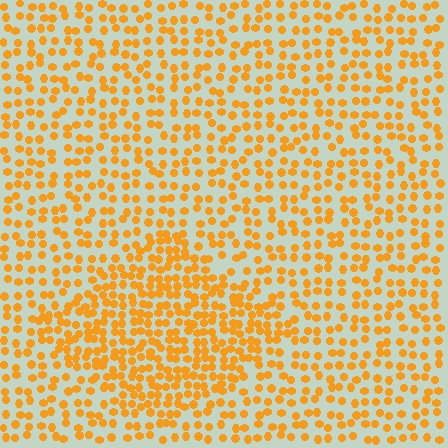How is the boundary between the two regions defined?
The boundary is defined by a change in element density (approximately 1.7x ratio). All elements are the same color, size, and shape.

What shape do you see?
I see a diamond.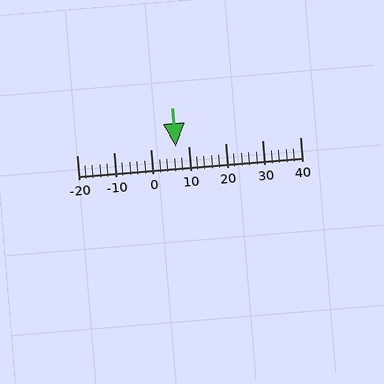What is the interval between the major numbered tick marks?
The major tick marks are spaced 10 units apart.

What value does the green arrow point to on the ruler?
The green arrow points to approximately 7.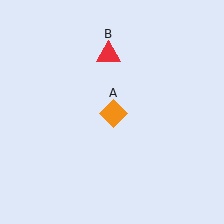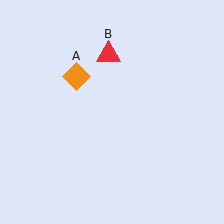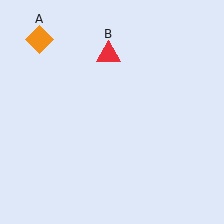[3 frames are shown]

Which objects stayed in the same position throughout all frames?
Red triangle (object B) remained stationary.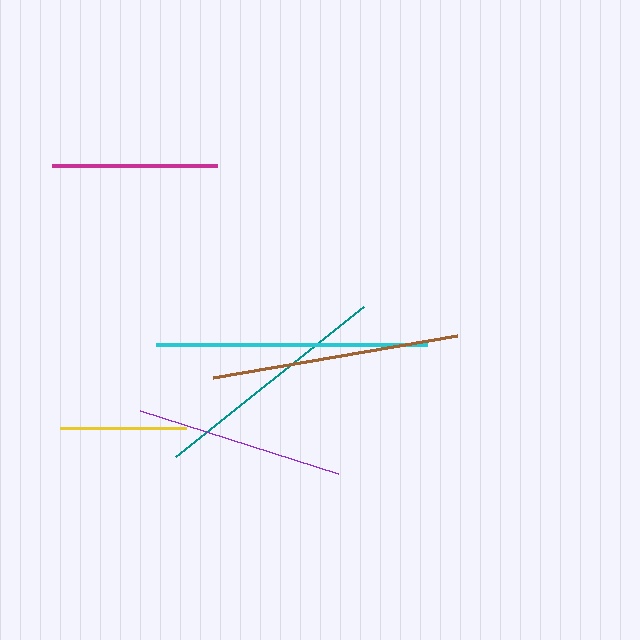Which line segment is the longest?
The cyan line is the longest at approximately 271 pixels.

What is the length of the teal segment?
The teal segment is approximately 241 pixels long.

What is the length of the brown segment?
The brown segment is approximately 247 pixels long.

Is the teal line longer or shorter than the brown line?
The brown line is longer than the teal line.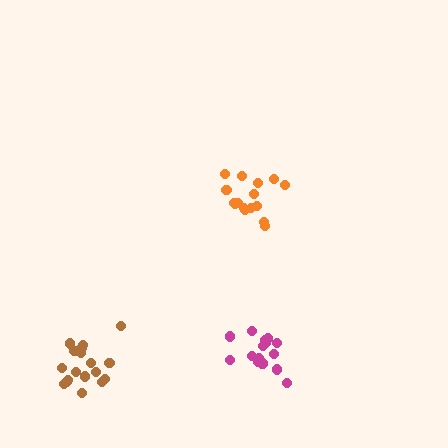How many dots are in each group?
Group 1: 18 dots, Group 2: 16 dots, Group 3: 15 dots (49 total).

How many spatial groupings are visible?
There are 3 spatial groupings.